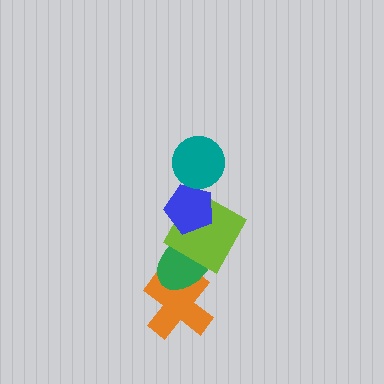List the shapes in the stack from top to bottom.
From top to bottom: the teal circle, the blue pentagon, the lime square, the green ellipse, the orange cross.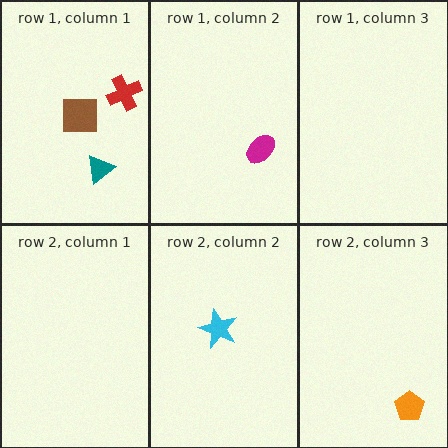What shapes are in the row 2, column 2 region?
The cyan star.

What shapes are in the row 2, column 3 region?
The orange pentagon.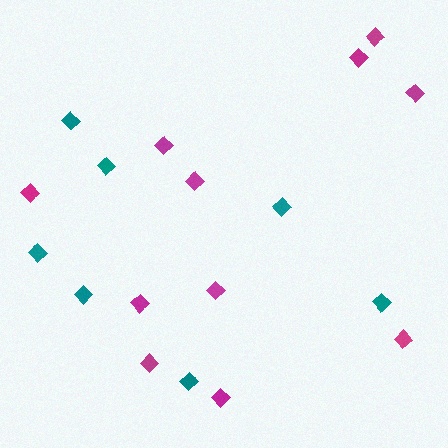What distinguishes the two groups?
There are 2 groups: one group of teal diamonds (7) and one group of magenta diamonds (11).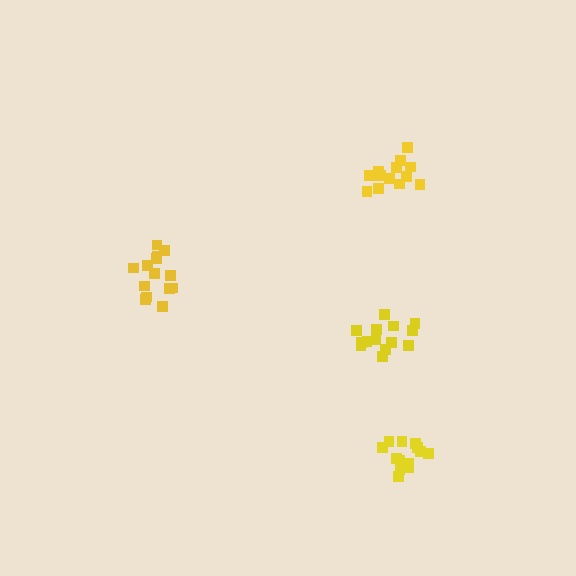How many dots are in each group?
Group 1: 14 dots, Group 2: 13 dots, Group 3: 14 dots, Group 4: 14 dots (55 total).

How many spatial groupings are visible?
There are 4 spatial groupings.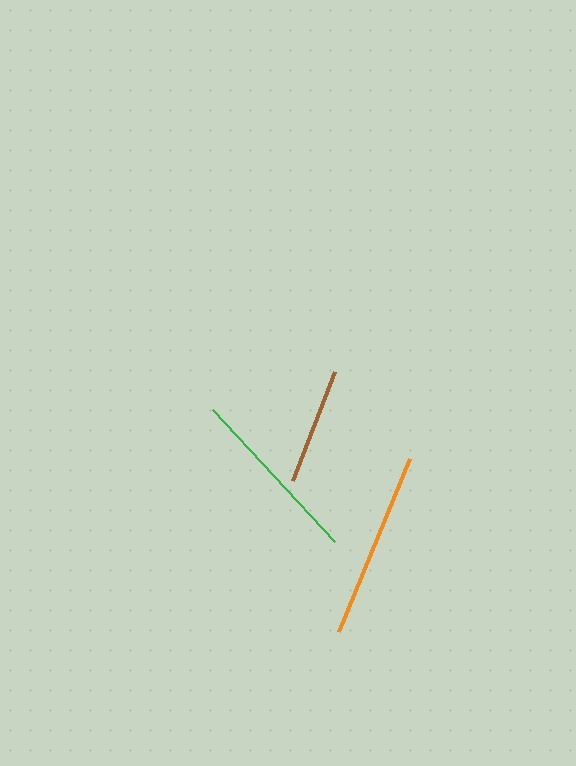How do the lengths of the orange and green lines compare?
The orange and green lines are approximately the same length.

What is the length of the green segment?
The green segment is approximately 180 pixels long.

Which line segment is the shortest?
The brown line is the shortest at approximately 116 pixels.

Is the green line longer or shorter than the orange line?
The orange line is longer than the green line.